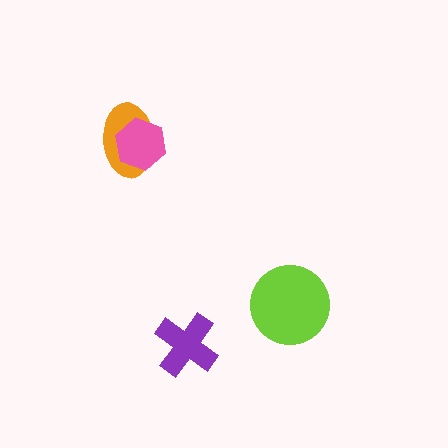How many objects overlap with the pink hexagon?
1 object overlaps with the pink hexagon.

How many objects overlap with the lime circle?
0 objects overlap with the lime circle.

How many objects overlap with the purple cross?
0 objects overlap with the purple cross.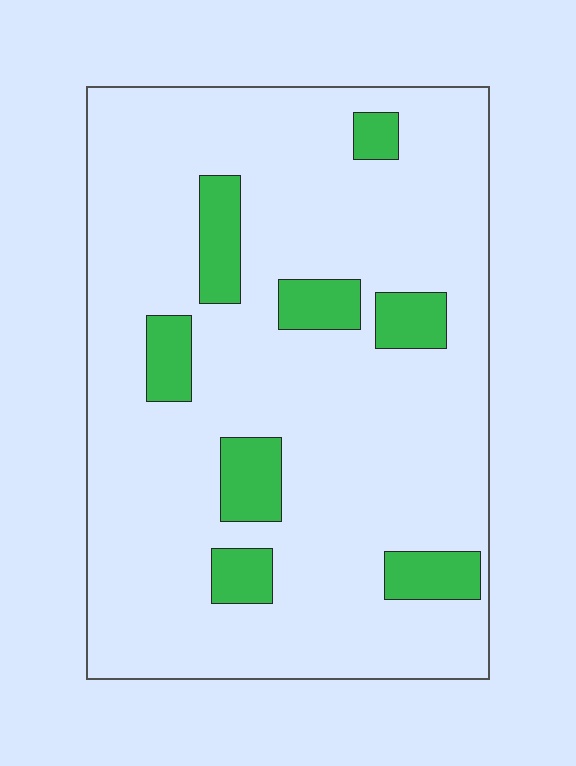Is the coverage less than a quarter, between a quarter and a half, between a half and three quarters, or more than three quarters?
Less than a quarter.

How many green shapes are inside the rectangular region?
8.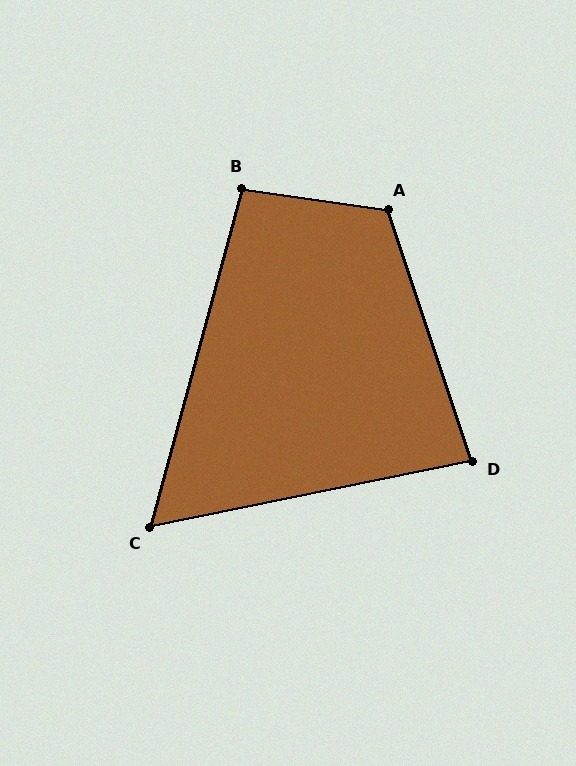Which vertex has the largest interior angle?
A, at approximately 117 degrees.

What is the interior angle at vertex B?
Approximately 97 degrees (obtuse).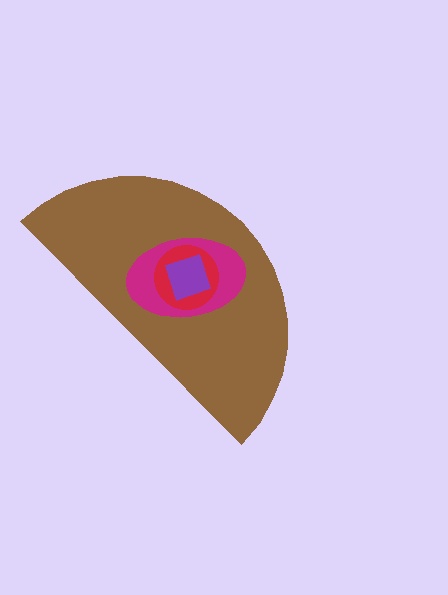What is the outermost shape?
The brown semicircle.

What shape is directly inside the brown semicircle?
The magenta ellipse.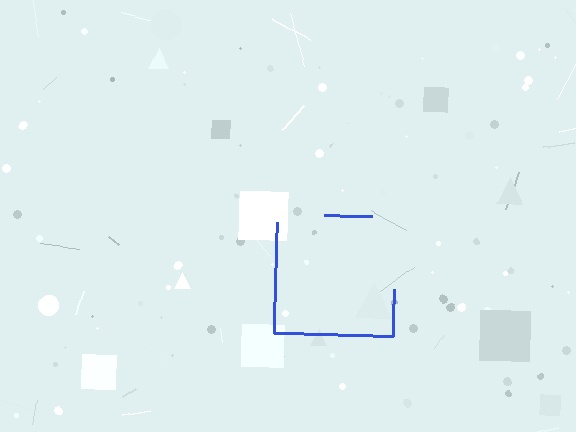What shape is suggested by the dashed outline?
The dashed outline suggests a square.